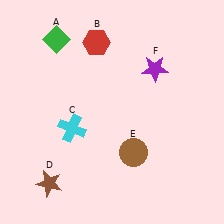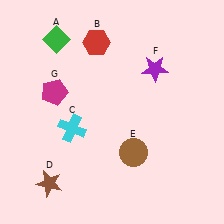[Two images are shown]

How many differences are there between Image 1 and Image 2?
There is 1 difference between the two images.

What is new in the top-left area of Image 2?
A magenta pentagon (G) was added in the top-left area of Image 2.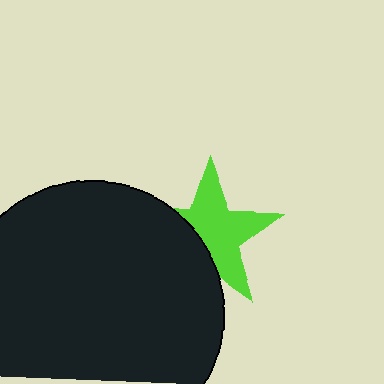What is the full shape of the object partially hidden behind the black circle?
The partially hidden object is a lime star.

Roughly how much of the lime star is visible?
About half of it is visible (roughly 63%).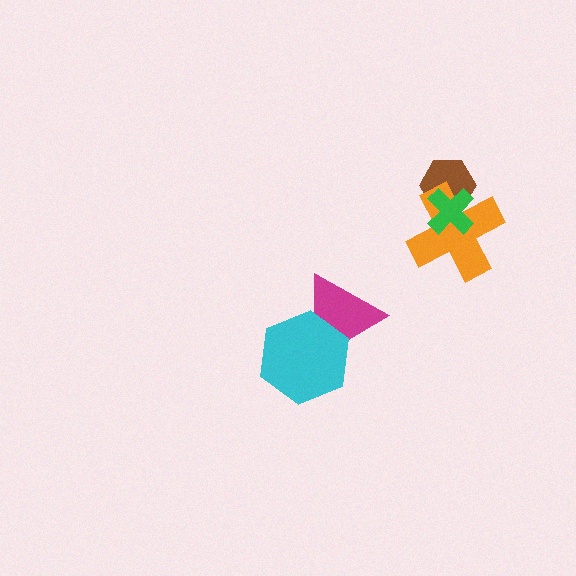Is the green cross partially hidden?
No, no other shape covers it.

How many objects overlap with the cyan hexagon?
1 object overlaps with the cyan hexagon.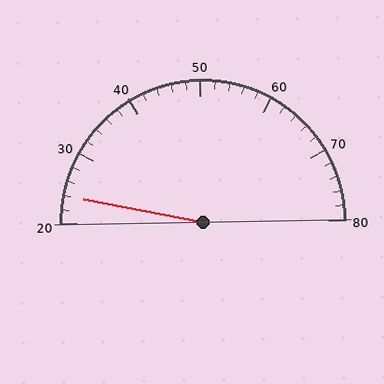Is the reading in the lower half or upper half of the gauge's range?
The reading is in the lower half of the range (20 to 80).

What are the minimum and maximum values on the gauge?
The gauge ranges from 20 to 80.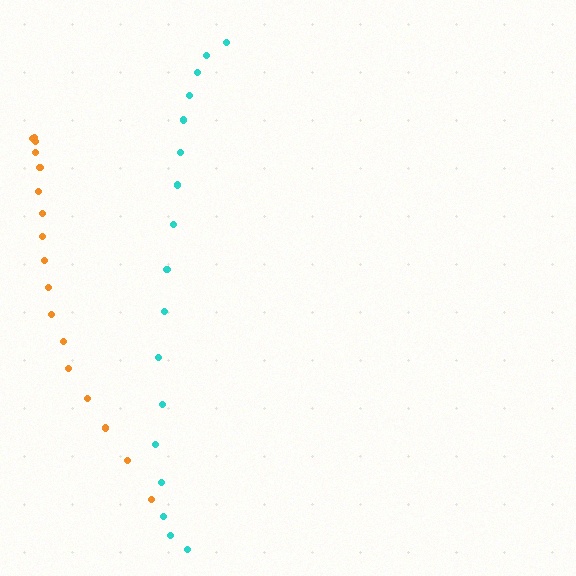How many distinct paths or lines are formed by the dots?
There are 2 distinct paths.